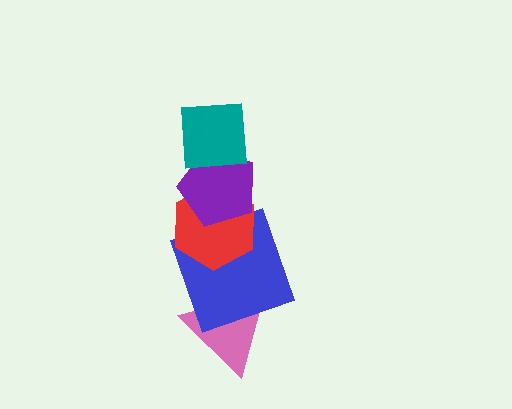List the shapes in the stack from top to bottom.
From top to bottom: the teal square, the purple pentagon, the red hexagon, the blue square, the pink triangle.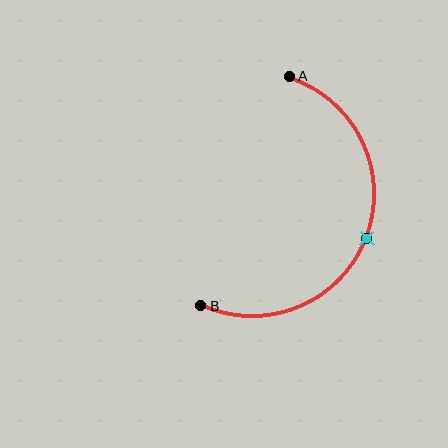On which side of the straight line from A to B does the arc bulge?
The arc bulges to the right of the straight line connecting A and B.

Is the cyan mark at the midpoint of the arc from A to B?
Yes. The cyan mark lies on the arc at equal arc-length from both A and B — it is the arc midpoint.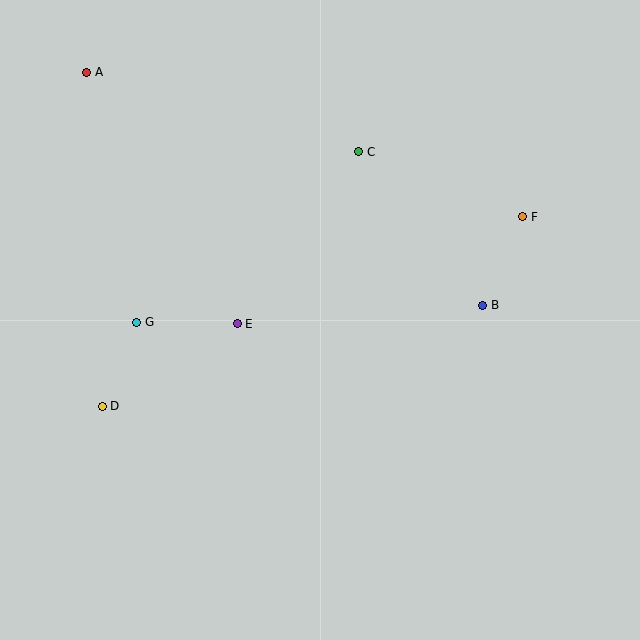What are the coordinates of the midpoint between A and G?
The midpoint between A and G is at (112, 197).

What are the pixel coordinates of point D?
Point D is at (102, 406).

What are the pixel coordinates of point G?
Point G is at (137, 322).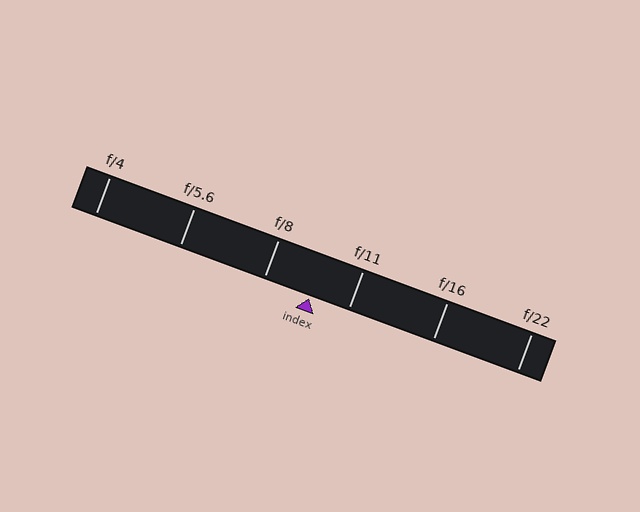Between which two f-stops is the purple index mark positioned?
The index mark is between f/8 and f/11.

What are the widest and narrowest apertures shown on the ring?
The widest aperture shown is f/4 and the narrowest is f/22.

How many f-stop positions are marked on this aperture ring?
There are 6 f-stop positions marked.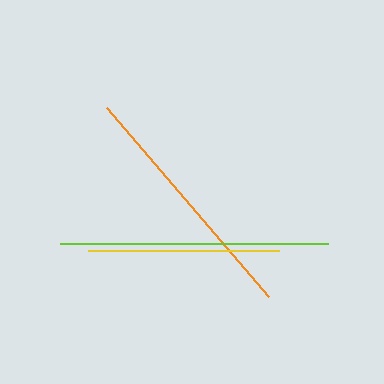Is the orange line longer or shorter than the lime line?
The lime line is longer than the orange line.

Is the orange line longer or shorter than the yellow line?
The orange line is longer than the yellow line.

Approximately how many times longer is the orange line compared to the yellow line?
The orange line is approximately 1.3 times the length of the yellow line.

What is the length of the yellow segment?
The yellow segment is approximately 191 pixels long.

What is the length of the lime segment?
The lime segment is approximately 268 pixels long.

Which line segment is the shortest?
The yellow line is the shortest at approximately 191 pixels.